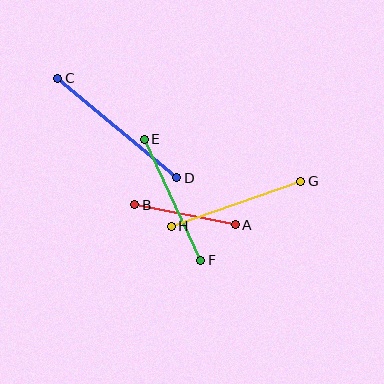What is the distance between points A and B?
The distance is approximately 103 pixels.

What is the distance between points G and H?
The distance is approximately 137 pixels.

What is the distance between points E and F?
The distance is approximately 134 pixels.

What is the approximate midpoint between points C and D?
The midpoint is at approximately (117, 128) pixels.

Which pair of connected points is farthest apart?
Points C and D are farthest apart.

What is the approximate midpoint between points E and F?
The midpoint is at approximately (173, 200) pixels.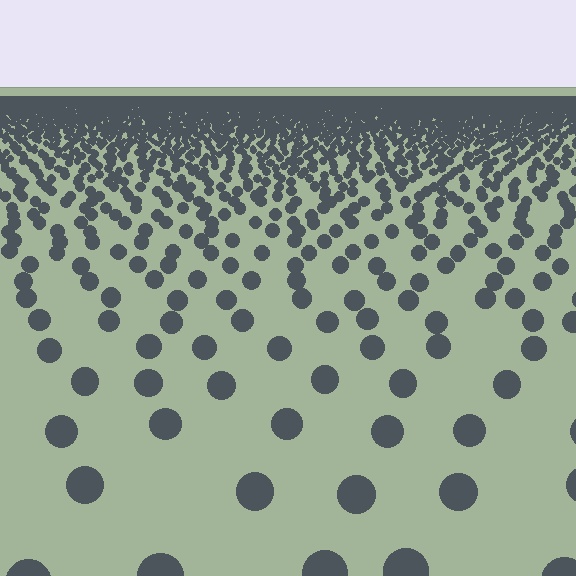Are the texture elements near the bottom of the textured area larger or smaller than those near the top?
Larger. Near the bottom, elements are closer to the viewer and appear at a bigger on-screen size.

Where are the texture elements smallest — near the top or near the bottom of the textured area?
Near the top.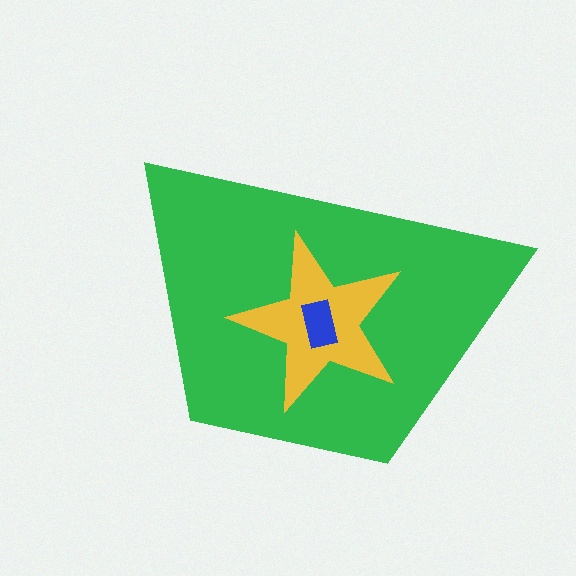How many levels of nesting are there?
3.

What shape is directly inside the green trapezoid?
The yellow star.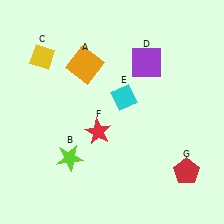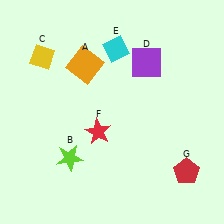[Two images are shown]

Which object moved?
The cyan diamond (E) moved up.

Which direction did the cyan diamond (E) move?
The cyan diamond (E) moved up.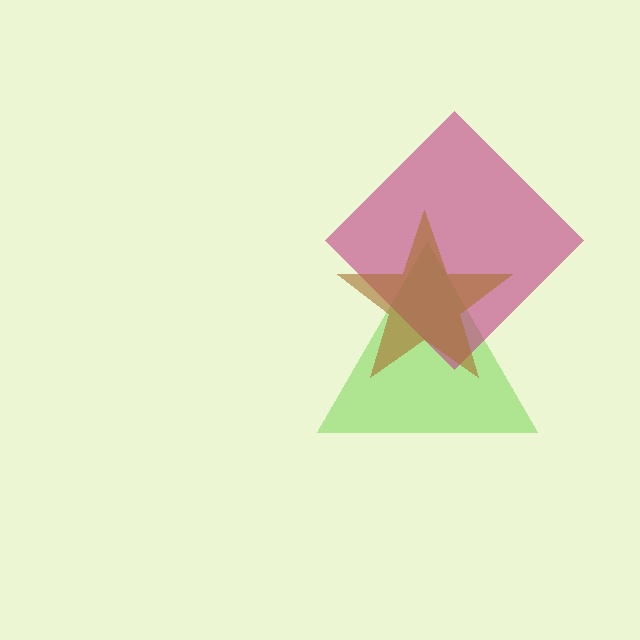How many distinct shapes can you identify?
There are 3 distinct shapes: a lime triangle, a magenta diamond, a brown star.